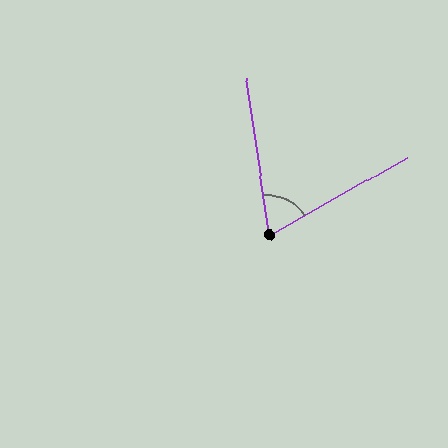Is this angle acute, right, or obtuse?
It is acute.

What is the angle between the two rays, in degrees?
Approximately 69 degrees.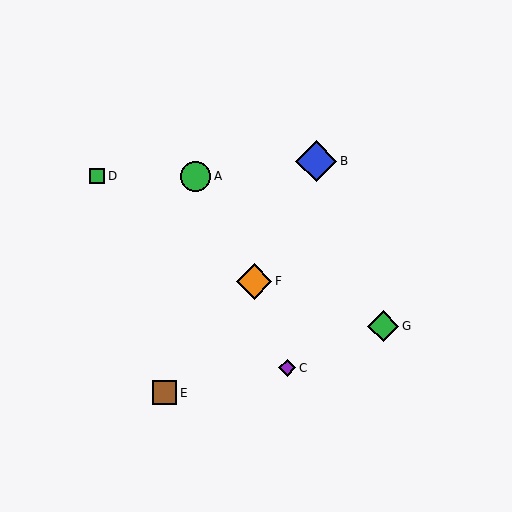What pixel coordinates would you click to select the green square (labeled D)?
Click at (97, 176) to select the green square D.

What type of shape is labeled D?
Shape D is a green square.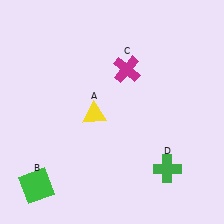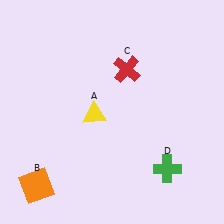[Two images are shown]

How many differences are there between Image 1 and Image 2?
There are 2 differences between the two images.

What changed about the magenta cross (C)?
In Image 1, C is magenta. In Image 2, it changed to red.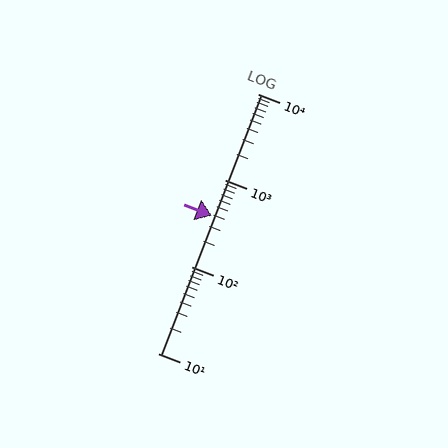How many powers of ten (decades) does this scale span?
The scale spans 3 decades, from 10 to 10000.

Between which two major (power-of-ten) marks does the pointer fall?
The pointer is between 100 and 1000.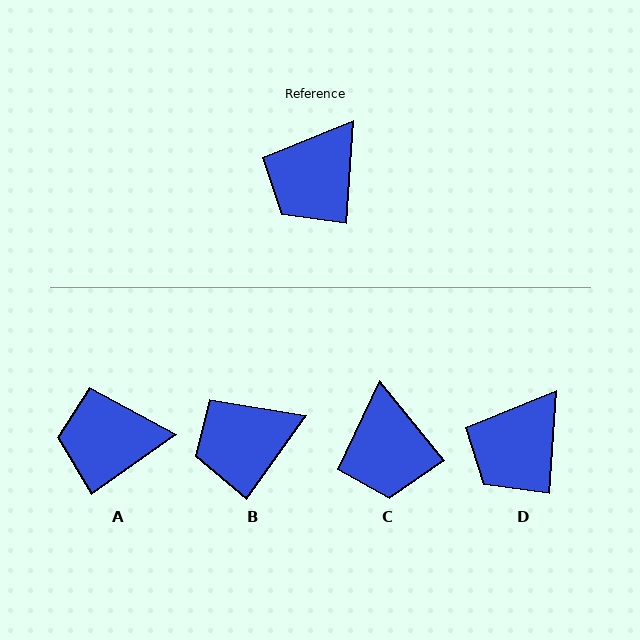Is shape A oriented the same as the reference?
No, it is off by about 51 degrees.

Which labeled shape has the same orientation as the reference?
D.